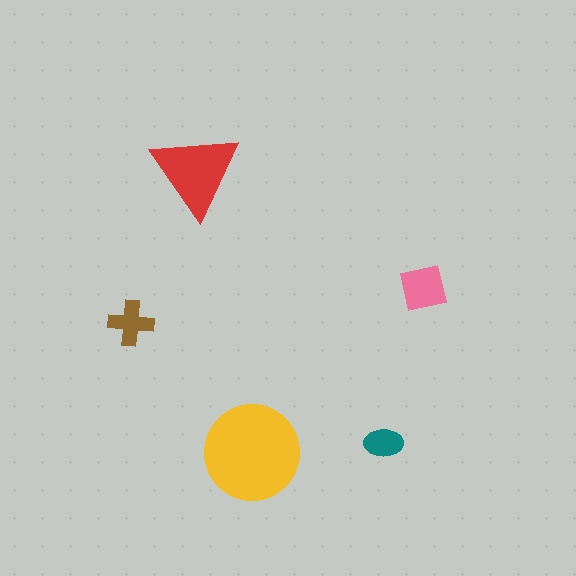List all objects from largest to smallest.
The yellow circle, the red triangle, the pink square, the brown cross, the teal ellipse.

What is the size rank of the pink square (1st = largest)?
3rd.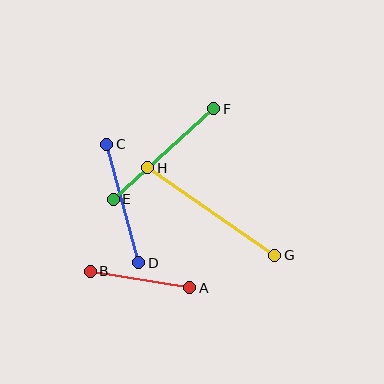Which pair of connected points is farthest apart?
Points G and H are farthest apart.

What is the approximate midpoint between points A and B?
The midpoint is at approximately (140, 279) pixels.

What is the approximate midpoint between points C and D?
The midpoint is at approximately (123, 204) pixels.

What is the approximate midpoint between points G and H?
The midpoint is at approximately (211, 211) pixels.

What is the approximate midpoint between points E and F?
The midpoint is at approximately (163, 154) pixels.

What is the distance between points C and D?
The distance is approximately 123 pixels.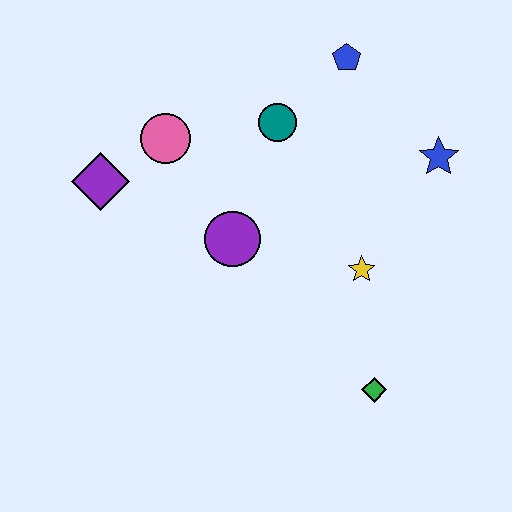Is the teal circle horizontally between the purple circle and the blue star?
Yes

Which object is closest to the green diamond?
The yellow star is closest to the green diamond.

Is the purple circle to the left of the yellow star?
Yes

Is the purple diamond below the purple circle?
No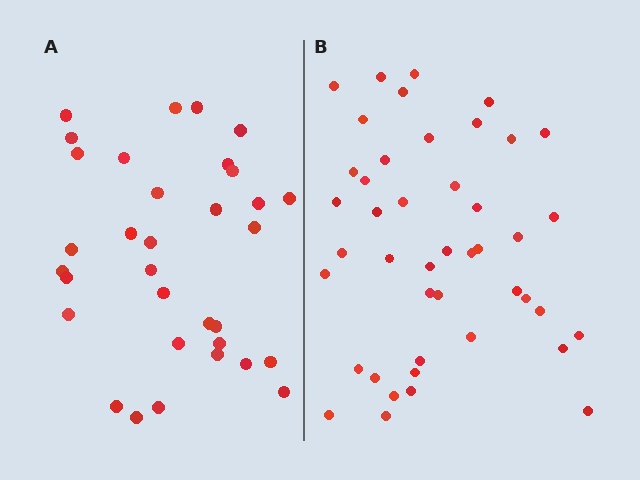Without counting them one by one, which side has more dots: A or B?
Region B (the right region) has more dots.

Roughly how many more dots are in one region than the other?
Region B has roughly 12 or so more dots than region A.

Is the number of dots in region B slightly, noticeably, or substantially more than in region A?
Region B has noticeably more, but not dramatically so. The ratio is roughly 1.3 to 1.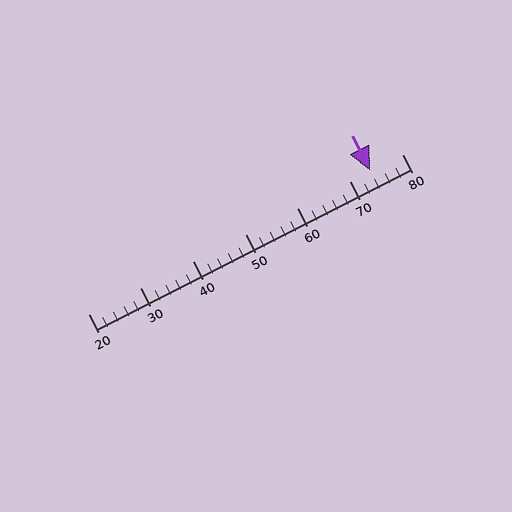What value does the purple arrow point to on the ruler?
The purple arrow points to approximately 74.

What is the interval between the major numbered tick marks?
The major tick marks are spaced 10 units apart.